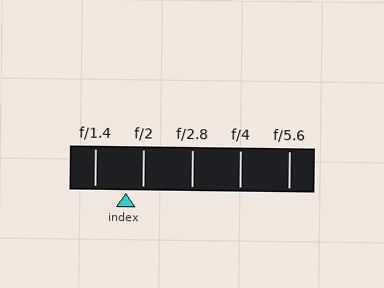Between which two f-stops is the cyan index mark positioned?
The index mark is between f/1.4 and f/2.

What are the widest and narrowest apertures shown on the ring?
The widest aperture shown is f/1.4 and the narrowest is f/5.6.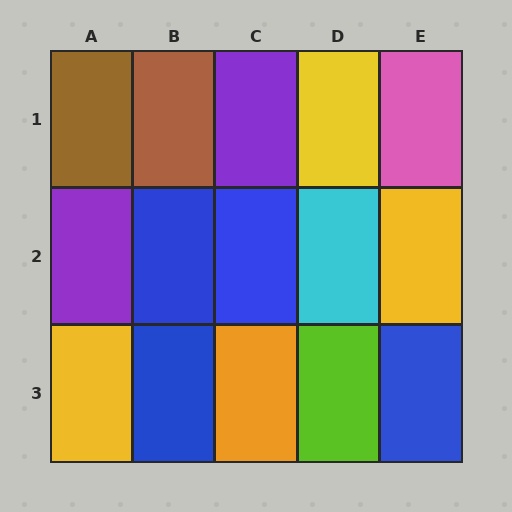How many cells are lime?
1 cell is lime.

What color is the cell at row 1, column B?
Brown.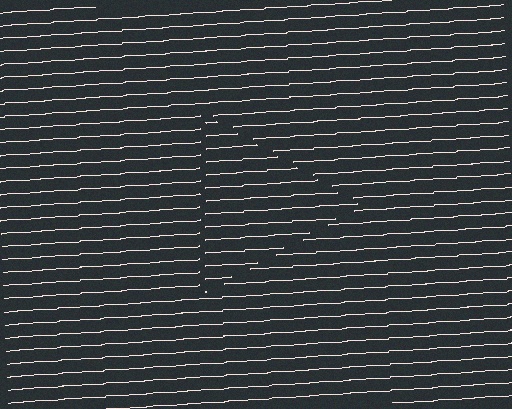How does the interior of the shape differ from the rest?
The interior of the shape contains the same grating, shifted by half a period — the contour is defined by the phase discontinuity where line-ends from the inner and outer gratings abut.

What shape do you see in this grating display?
An illusory triangle. The interior of the shape contains the same grating, shifted by half a period — the contour is defined by the phase discontinuity where line-ends from the inner and outer gratings abut.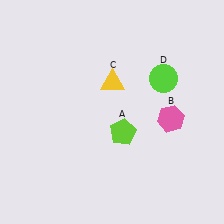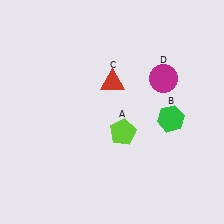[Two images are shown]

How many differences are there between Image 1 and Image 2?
There are 3 differences between the two images.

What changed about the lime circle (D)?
In Image 1, D is lime. In Image 2, it changed to magenta.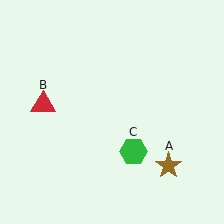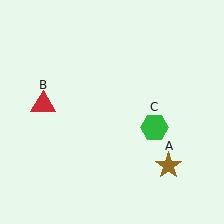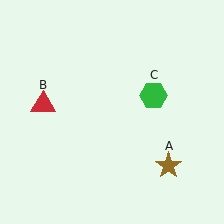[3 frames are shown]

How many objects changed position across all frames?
1 object changed position: green hexagon (object C).